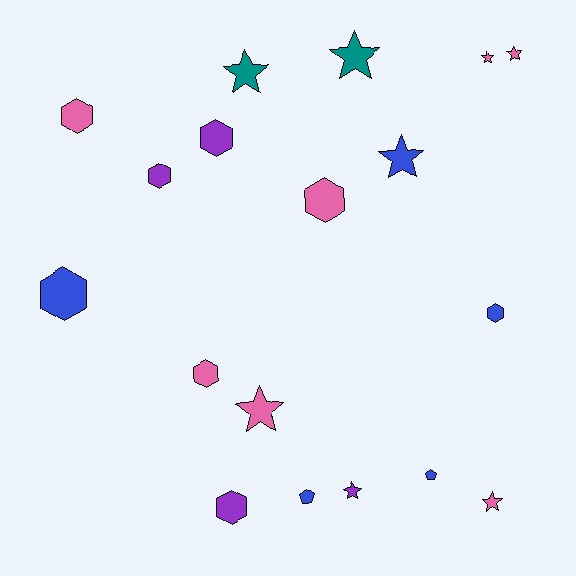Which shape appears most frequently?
Star, with 8 objects.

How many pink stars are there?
There are 4 pink stars.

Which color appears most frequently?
Pink, with 7 objects.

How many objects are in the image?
There are 18 objects.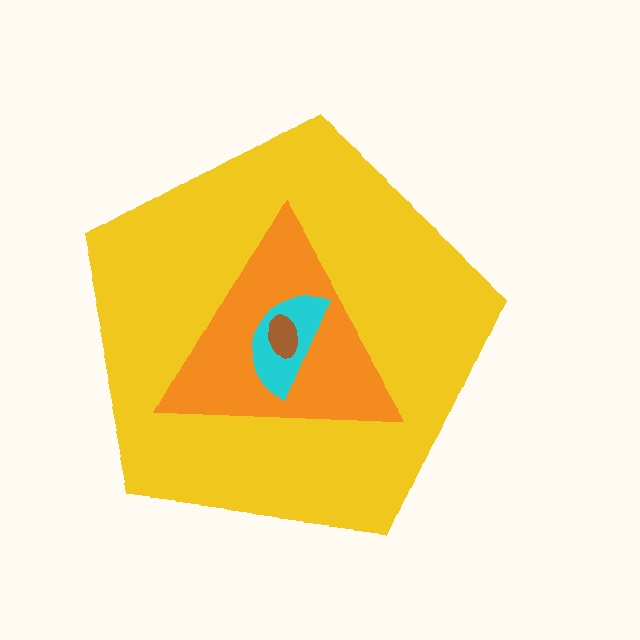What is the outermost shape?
The yellow pentagon.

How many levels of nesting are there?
4.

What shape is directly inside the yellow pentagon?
The orange triangle.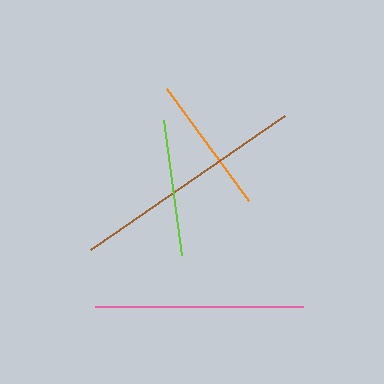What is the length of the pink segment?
The pink segment is approximately 208 pixels long.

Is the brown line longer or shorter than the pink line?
The brown line is longer than the pink line.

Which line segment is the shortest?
The lime line is the shortest at approximately 137 pixels.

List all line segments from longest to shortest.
From longest to shortest: brown, pink, orange, lime.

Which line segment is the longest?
The brown line is the longest at approximately 235 pixels.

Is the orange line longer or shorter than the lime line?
The orange line is longer than the lime line.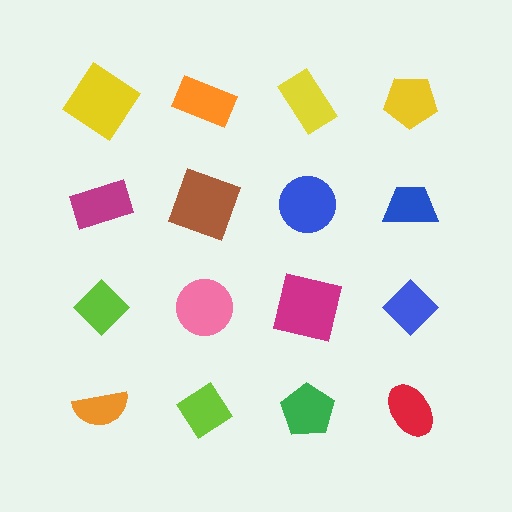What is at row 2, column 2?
A brown square.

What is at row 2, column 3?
A blue circle.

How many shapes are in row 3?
4 shapes.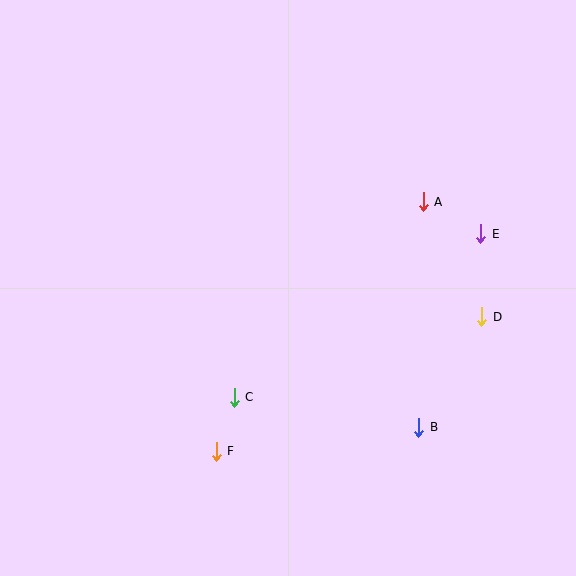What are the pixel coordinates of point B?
Point B is at (419, 427).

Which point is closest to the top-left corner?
Point C is closest to the top-left corner.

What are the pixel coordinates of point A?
Point A is at (423, 202).